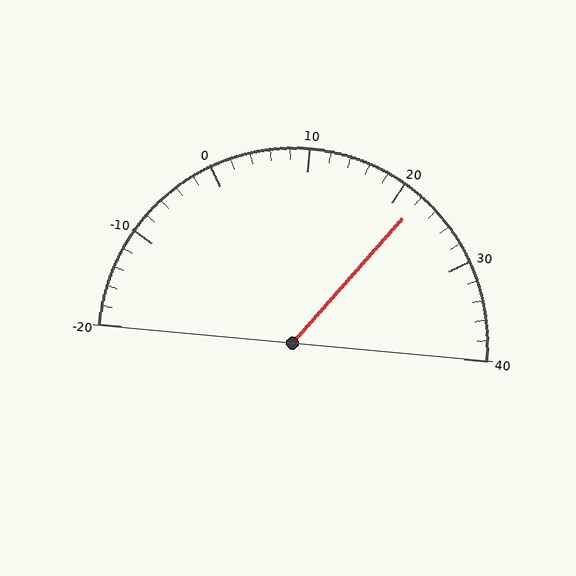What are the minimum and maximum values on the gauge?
The gauge ranges from -20 to 40.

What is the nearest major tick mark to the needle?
The nearest major tick mark is 20.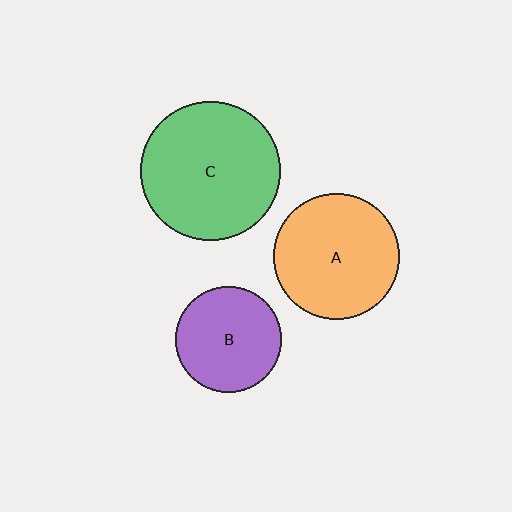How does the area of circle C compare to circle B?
Approximately 1.7 times.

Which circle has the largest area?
Circle C (green).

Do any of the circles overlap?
No, none of the circles overlap.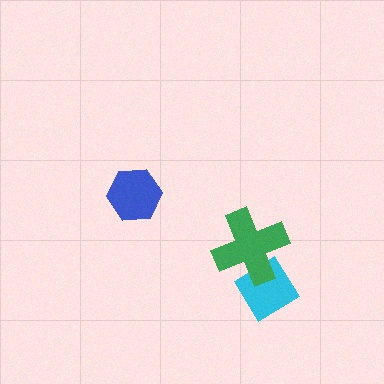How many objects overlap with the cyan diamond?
1 object overlaps with the cyan diamond.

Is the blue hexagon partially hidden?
No, no other shape covers it.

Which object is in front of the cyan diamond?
The green cross is in front of the cyan diamond.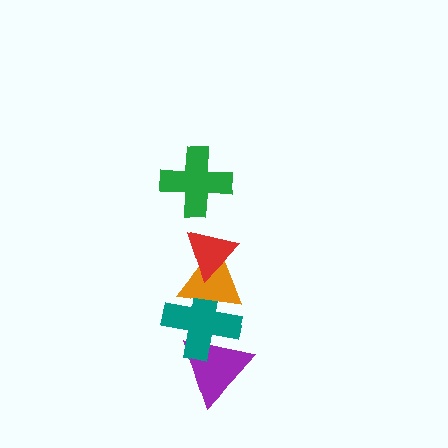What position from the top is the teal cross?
The teal cross is 4th from the top.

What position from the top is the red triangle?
The red triangle is 2nd from the top.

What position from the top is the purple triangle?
The purple triangle is 5th from the top.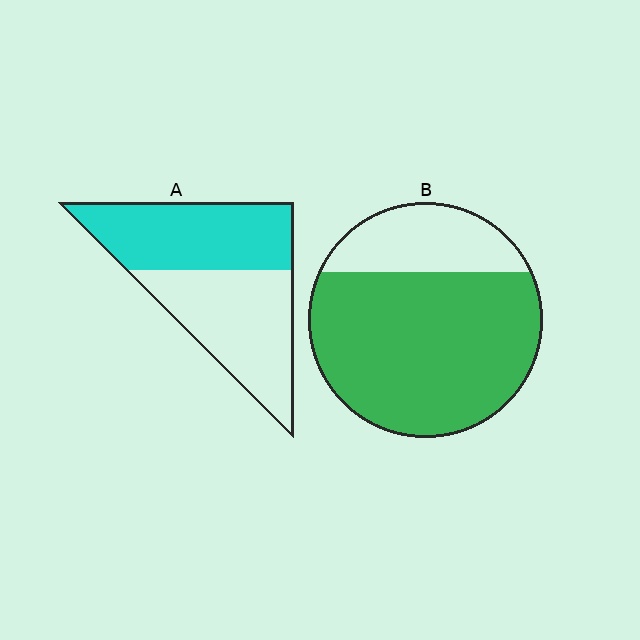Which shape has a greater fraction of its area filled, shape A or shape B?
Shape B.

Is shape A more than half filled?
Roughly half.